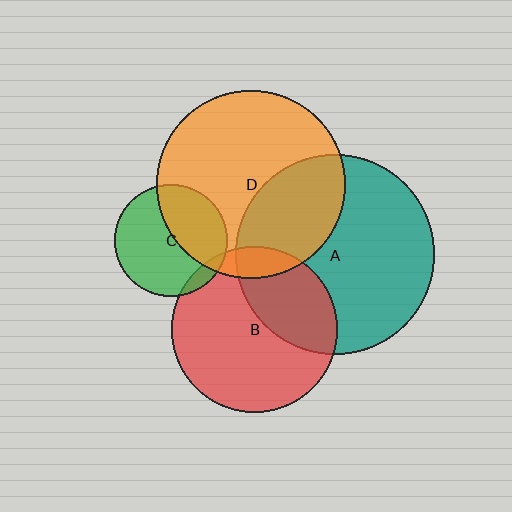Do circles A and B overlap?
Yes.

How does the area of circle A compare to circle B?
Approximately 1.4 times.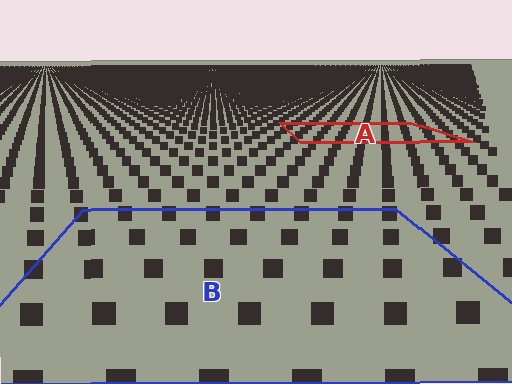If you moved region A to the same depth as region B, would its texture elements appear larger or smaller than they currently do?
They would appear larger. At a closer depth, the same texture elements are projected at a bigger on-screen size.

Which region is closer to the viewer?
Region B is closer. The texture elements there are larger and more spread out.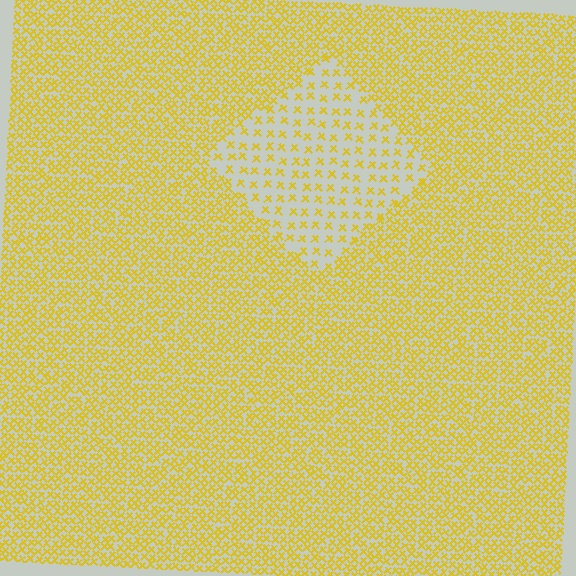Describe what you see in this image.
The image contains small yellow elements arranged at two different densities. A diamond-shaped region is visible where the elements are less densely packed than the surrounding area.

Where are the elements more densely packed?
The elements are more densely packed outside the diamond boundary.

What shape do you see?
I see a diamond.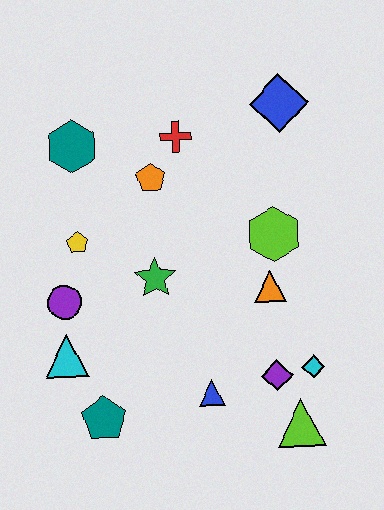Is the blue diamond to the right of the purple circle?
Yes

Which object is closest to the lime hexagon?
The orange triangle is closest to the lime hexagon.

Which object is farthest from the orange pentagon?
The lime triangle is farthest from the orange pentagon.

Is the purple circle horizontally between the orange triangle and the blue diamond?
No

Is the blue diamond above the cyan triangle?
Yes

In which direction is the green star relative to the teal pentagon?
The green star is above the teal pentagon.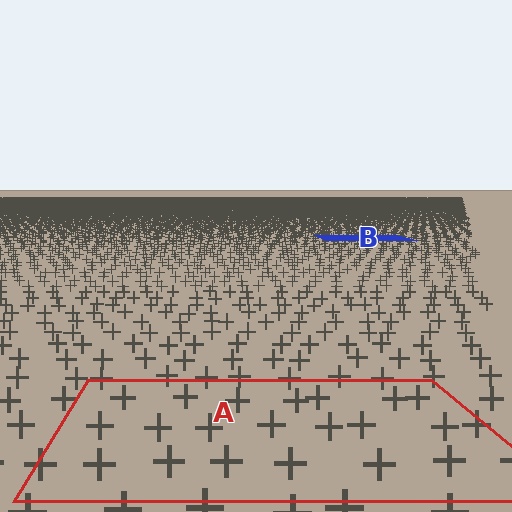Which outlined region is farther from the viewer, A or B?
Region B is farther from the viewer — the texture elements inside it appear smaller and more densely packed.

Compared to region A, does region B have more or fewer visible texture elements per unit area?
Region B has more texture elements per unit area — they are packed more densely because it is farther away.